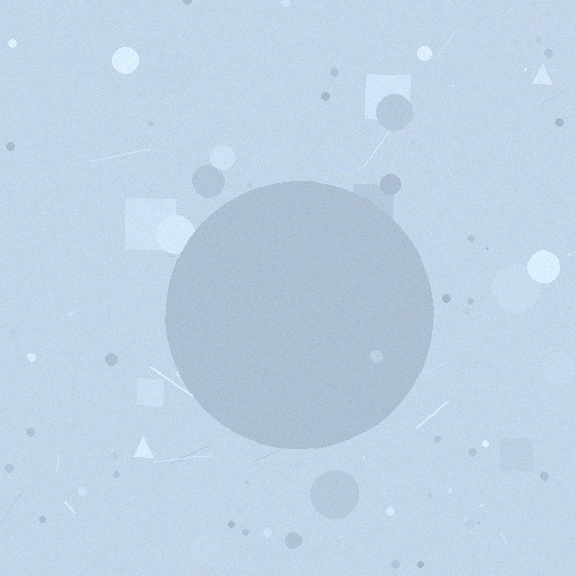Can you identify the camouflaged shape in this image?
The camouflaged shape is a circle.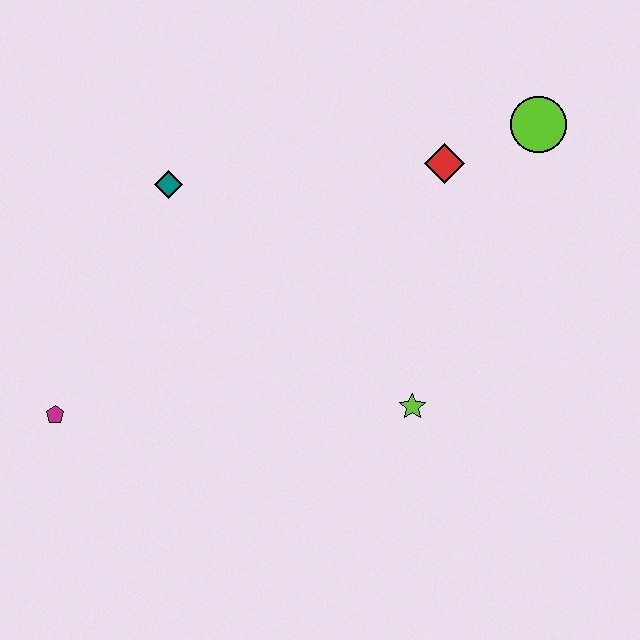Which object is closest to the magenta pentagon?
The teal diamond is closest to the magenta pentagon.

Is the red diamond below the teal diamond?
No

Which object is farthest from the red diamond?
The magenta pentagon is farthest from the red diamond.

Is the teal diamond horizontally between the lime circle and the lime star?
No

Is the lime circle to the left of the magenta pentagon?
No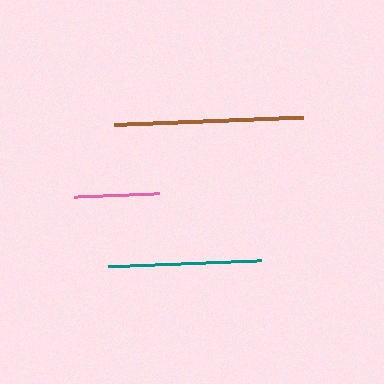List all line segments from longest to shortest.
From longest to shortest: brown, teal, pink.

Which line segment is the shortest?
The pink line is the shortest at approximately 84 pixels.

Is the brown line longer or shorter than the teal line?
The brown line is longer than the teal line.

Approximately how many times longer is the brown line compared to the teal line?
The brown line is approximately 1.2 times the length of the teal line.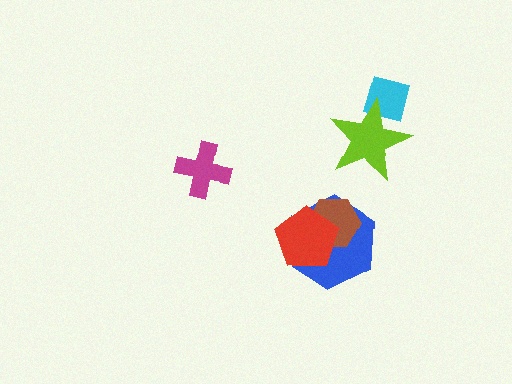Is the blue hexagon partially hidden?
Yes, it is partially covered by another shape.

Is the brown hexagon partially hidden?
Yes, it is partially covered by another shape.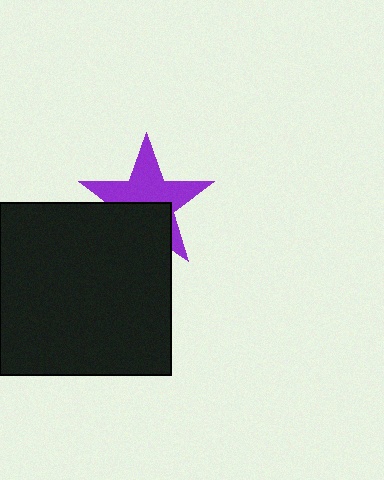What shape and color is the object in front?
The object in front is a black square.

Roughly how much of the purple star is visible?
About half of it is visible (roughly 59%).